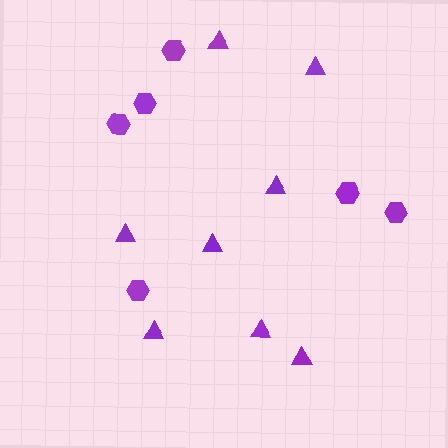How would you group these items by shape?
There are 2 groups: one group of triangles (8) and one group of hexagons (6).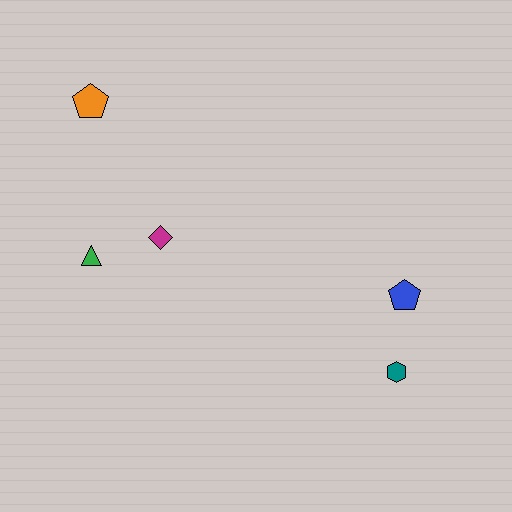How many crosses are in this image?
There are no crosses.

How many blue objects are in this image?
There is 1 blue object.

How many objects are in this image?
There are 5 objects.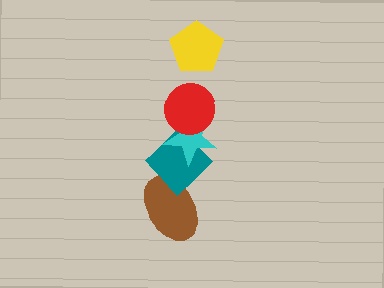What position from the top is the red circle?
The red circle is 2nd from the top.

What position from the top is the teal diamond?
The teal diamond is 4th from the top.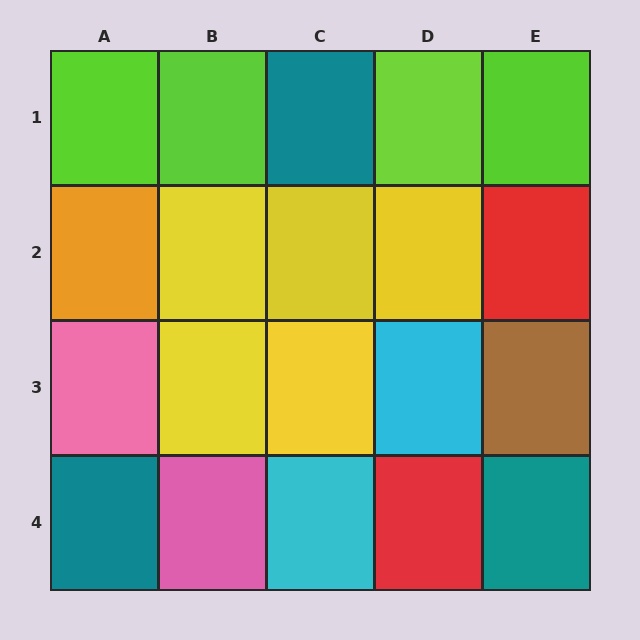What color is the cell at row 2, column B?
Yellow.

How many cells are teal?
3 cells are teal.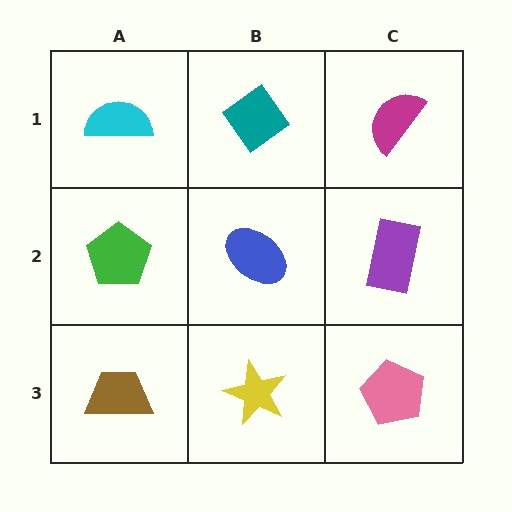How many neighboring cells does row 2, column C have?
3.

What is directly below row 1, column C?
A purple rectangle.